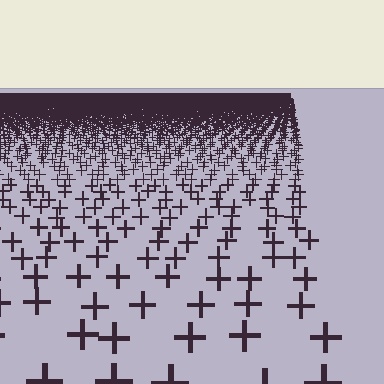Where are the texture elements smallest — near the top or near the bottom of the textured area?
Near the top.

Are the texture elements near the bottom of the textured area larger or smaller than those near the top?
Larger. Near the bottom, elements are closer to the viewer and appear at a bigger on-screen size.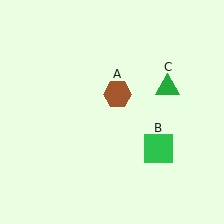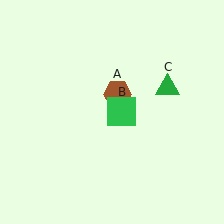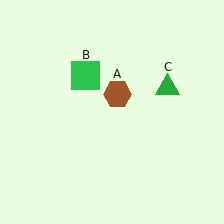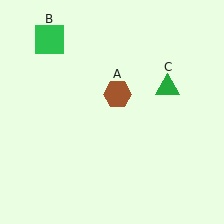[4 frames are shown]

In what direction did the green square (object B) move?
The green square (object B) moved up and to the left.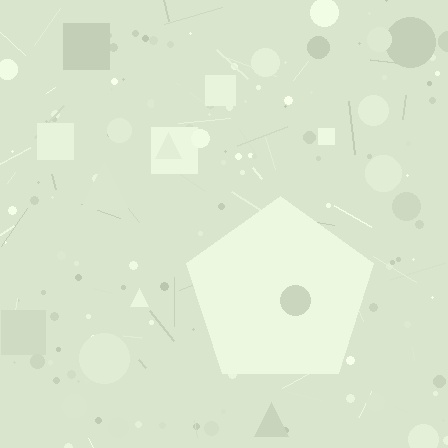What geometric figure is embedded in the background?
A pentagon is embedded in the background.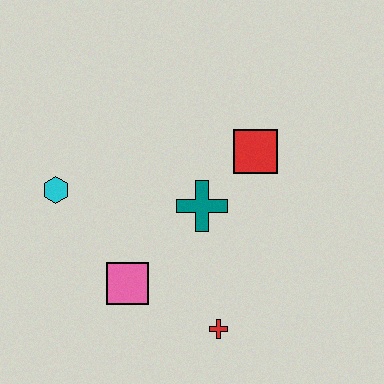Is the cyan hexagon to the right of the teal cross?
No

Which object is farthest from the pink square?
The red square is farthest from the pink square.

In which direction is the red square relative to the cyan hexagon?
The red square is to the right of the cyan hexagon.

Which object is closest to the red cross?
The pink square is closest to the red cross.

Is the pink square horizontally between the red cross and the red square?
No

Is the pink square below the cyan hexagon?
Yes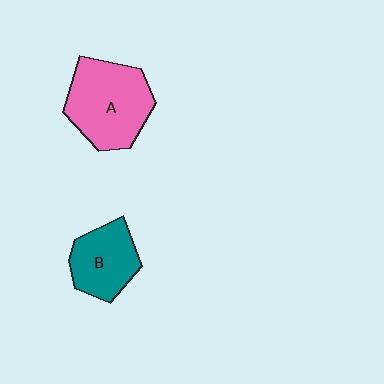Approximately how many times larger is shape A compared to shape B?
Approximately 1.5 times.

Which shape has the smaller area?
Shape B (teal).